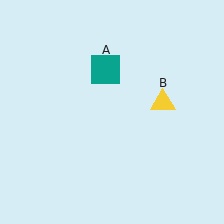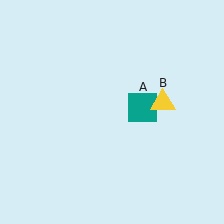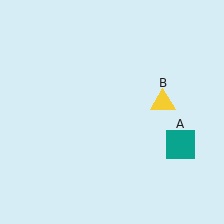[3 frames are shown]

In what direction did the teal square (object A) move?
The teal square (object A) moved down and to the right.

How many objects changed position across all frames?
1 object changed position: teal square (object A).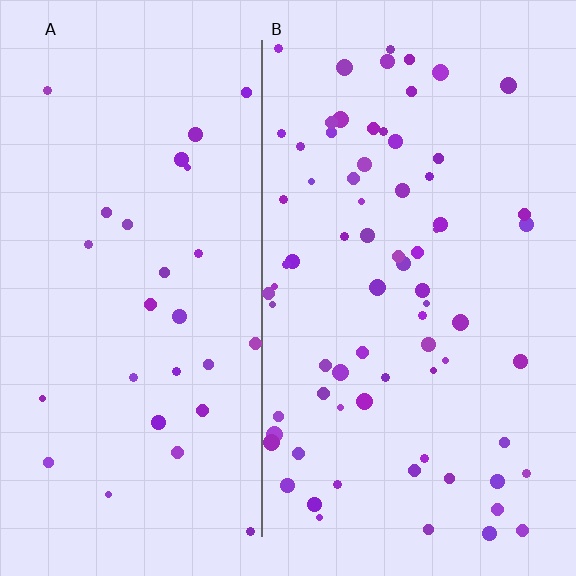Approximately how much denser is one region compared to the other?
Approximately 2.5× — region B over region A.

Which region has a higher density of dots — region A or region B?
B (the right).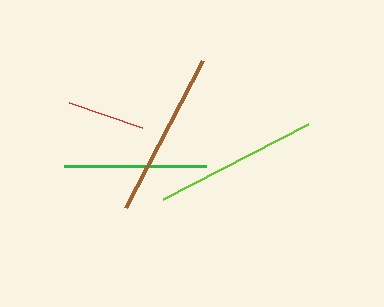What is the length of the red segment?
The red segment is approximately 77 pixels long.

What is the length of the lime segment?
The lime segment is approximately 164 pixels long.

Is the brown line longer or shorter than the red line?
The brown line is longer than the red line.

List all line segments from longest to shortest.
From longest to shortest: brown, lime, green, red.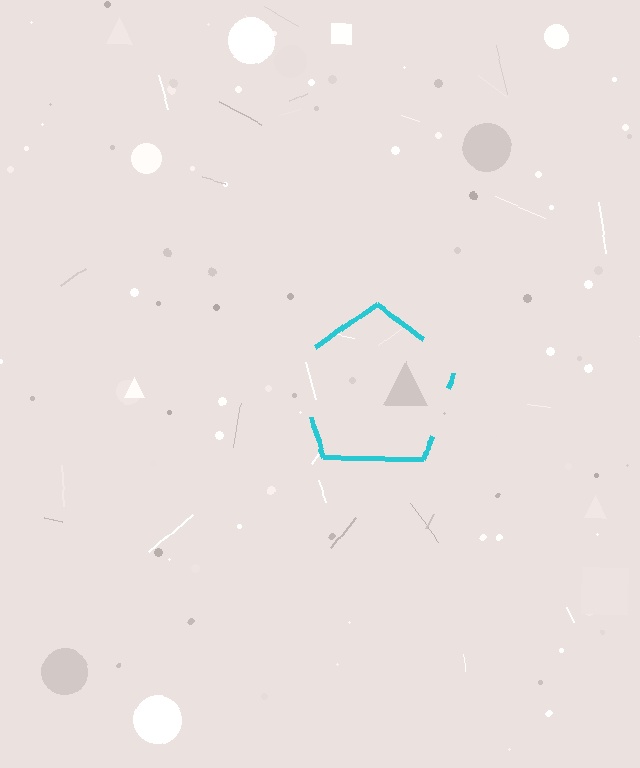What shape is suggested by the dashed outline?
The dashed outline suggests a pentagon.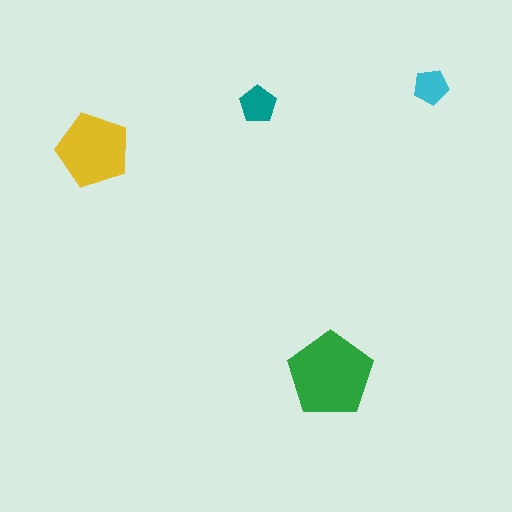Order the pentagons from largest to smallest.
the green one, the yellow one, the teal one, the cyan one.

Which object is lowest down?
The green pentagon is bottommost.